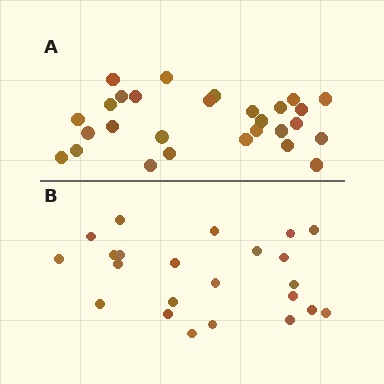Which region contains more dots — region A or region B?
Region A (the top region) has more dots.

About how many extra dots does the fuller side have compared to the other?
Region A has about 5 more dots than region B.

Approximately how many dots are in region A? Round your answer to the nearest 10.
About 30 dots. (The exact count is 28, which rounds to 30.)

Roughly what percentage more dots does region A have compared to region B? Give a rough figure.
About 20% more.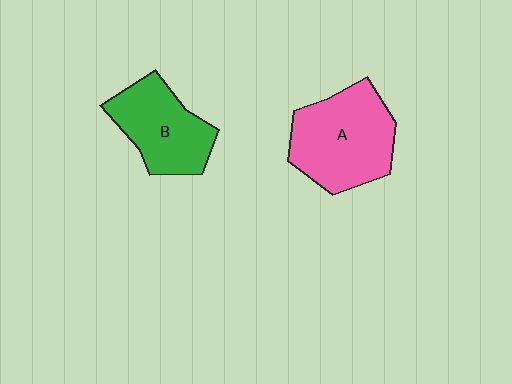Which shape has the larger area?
Shape A (pink).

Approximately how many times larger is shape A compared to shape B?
Approximately 1.3 times.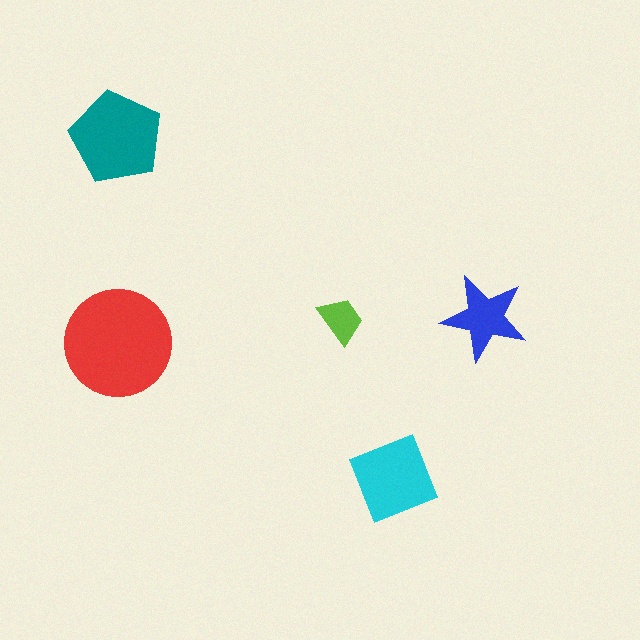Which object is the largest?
The red circle.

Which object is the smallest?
The lime trapezoid.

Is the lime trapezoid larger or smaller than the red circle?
Smaller.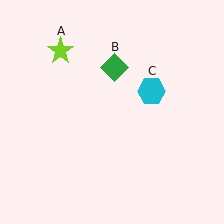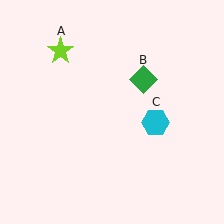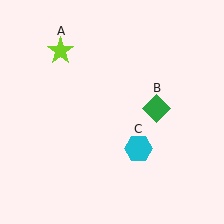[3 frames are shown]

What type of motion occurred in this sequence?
The green diamond (object B), cyan hexagon (object C) rotated clockwise around the center of the scene.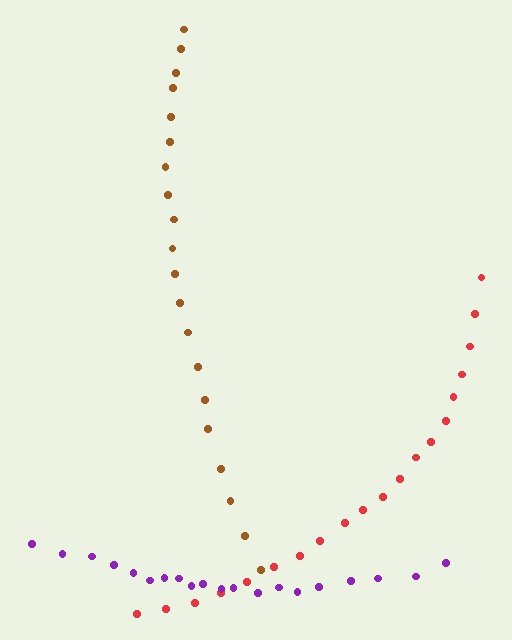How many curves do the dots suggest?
There are 3 distinct paths.